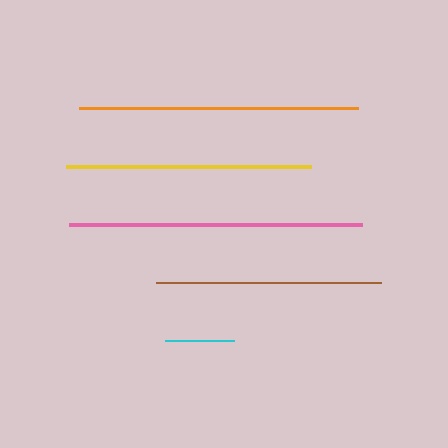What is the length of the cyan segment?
The cyan segment is approximately 69 pixels long.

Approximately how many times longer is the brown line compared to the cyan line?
The brown line is approximately 3.2 times the length of the cyan line.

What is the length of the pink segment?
The pink segment is approximately 293 pixels long.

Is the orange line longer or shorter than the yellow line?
The orange line is longer than the yellow line.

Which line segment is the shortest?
The cyan line is the shortest at approximately 69 pixels.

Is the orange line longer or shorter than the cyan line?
The orange line is longer than the cyan line.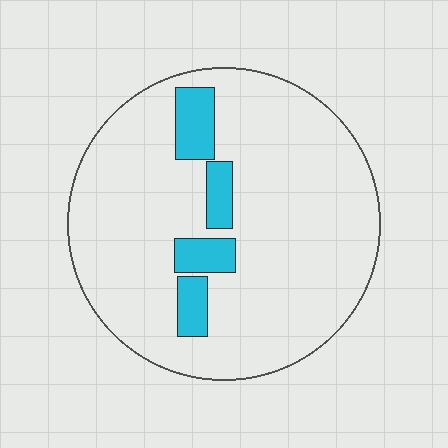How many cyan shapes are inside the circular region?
4.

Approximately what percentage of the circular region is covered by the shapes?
Approximately 10%.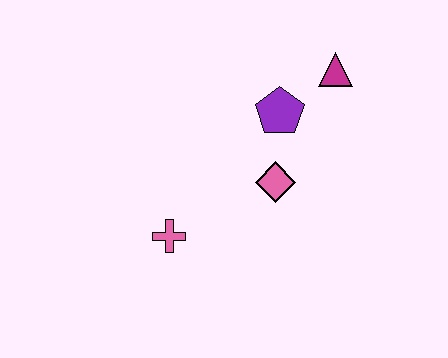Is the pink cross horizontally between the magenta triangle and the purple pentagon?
No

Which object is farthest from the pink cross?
The magenta triangle is farthest from the pink cross.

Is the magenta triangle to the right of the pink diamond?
Yes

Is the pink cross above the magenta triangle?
No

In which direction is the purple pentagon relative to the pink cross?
The purple pentagon is above the pink cross.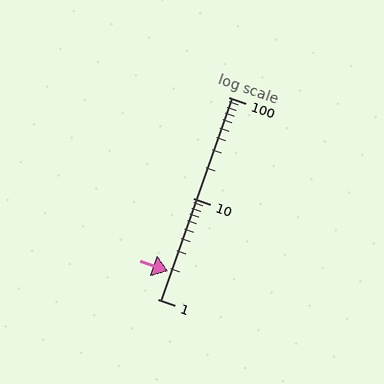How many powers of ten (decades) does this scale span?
The scale spans 2 decades, from 1 to 100.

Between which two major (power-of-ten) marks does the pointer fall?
The pointer is between 1 and 10.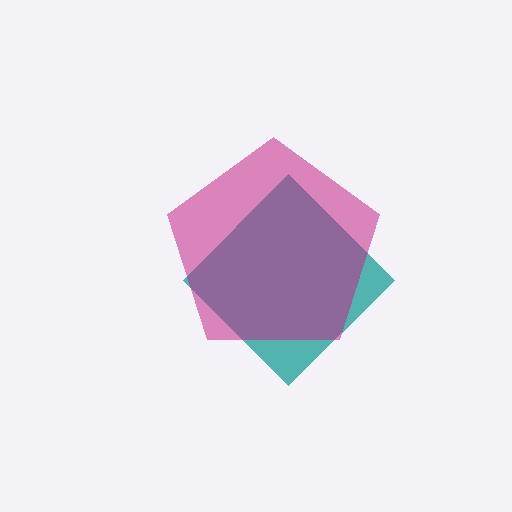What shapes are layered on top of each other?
The layered shapes are: a teal diamond, a magenta pentagon.